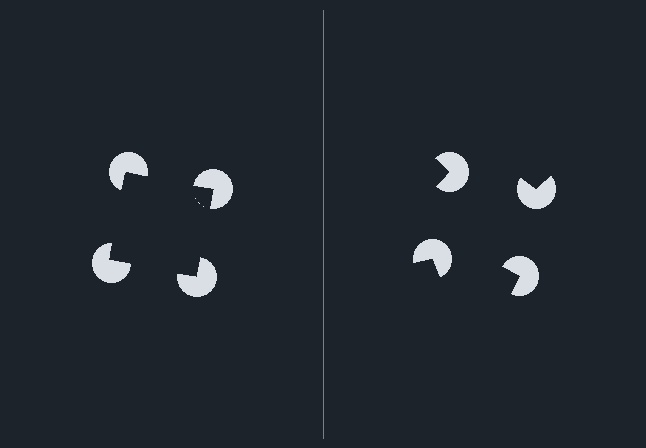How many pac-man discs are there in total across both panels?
8 — 4 on each side.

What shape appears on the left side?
An illusory square.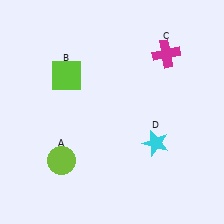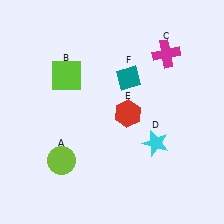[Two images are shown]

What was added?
A red hexagon (E), a teal diamond (F) were added in Image 2.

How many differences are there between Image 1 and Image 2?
There are 2 differences between the two images.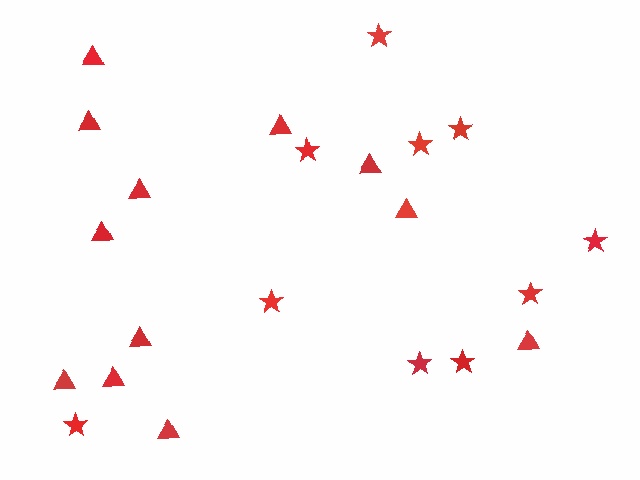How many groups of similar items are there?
There are 2 groups: one group of triangles (12) and one group of stars (10).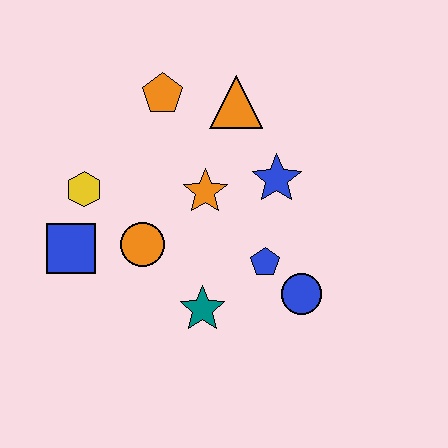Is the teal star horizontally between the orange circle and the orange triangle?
Yes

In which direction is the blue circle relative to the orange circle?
The blue circle is to the right of the orange circle.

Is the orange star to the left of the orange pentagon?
No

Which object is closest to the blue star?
The orange star is closest to the blue star.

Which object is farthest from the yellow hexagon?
The blue circle is farthest from the yellow hexagon.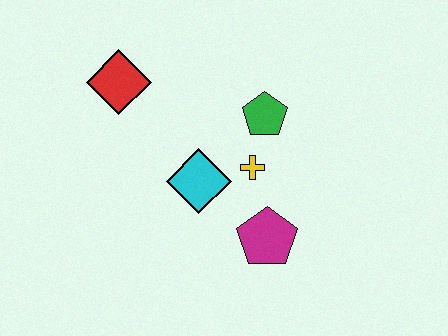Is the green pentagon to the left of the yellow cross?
No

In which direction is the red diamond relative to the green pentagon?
The red diamond is to the left of the green pentagon.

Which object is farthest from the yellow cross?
The red diamond is farthest from the yellow cross.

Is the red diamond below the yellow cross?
No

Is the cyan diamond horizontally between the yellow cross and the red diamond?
Yes